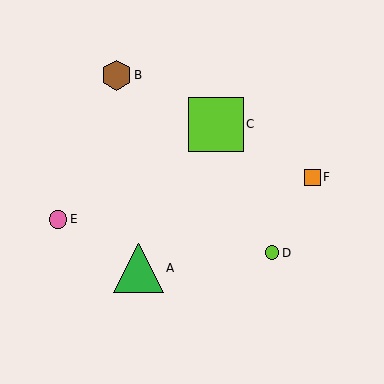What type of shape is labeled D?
Shape D is a lime circle.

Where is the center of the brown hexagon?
The center of the brown hexagon is at (116, 75).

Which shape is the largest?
The lime square (labeled C) is the largest.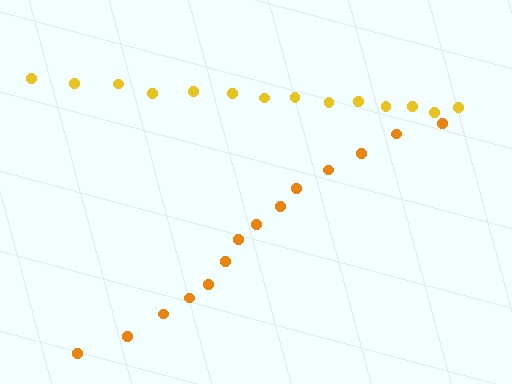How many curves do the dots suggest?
There are 2 distinct paths.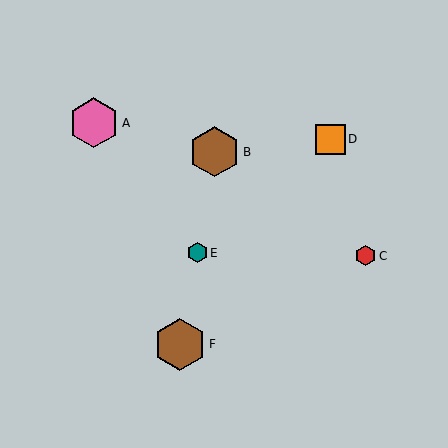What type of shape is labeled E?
Shape E is a teal hexagon.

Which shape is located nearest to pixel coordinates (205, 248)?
The teal hexagon (labeled E) at (197, 253) is nearest to that location.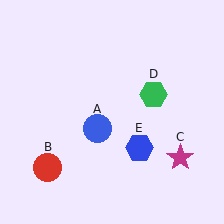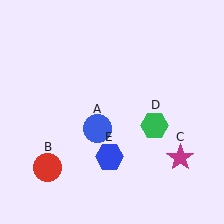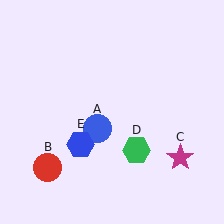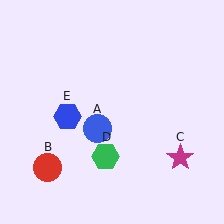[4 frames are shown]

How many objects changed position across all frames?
2 objects changed position: green hexagon (object D), blue hexagon (object E).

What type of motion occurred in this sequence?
The green hexagon (object D), blue hexagon (object E) rotated clockwise around the center of the scene.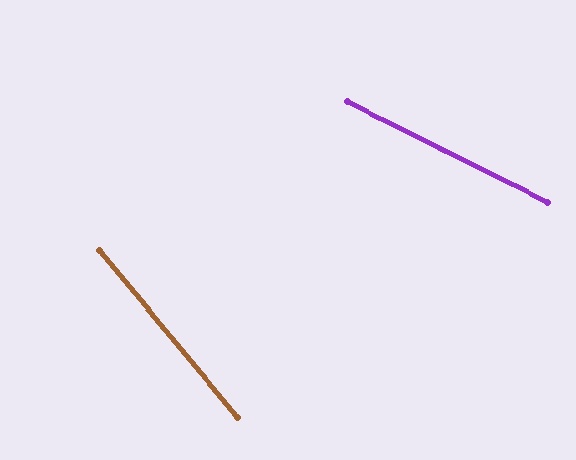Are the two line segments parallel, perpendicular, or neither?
Neither parallel nor perpendicular — they differ by about 24°.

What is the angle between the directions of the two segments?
Approximately 24 degrees.